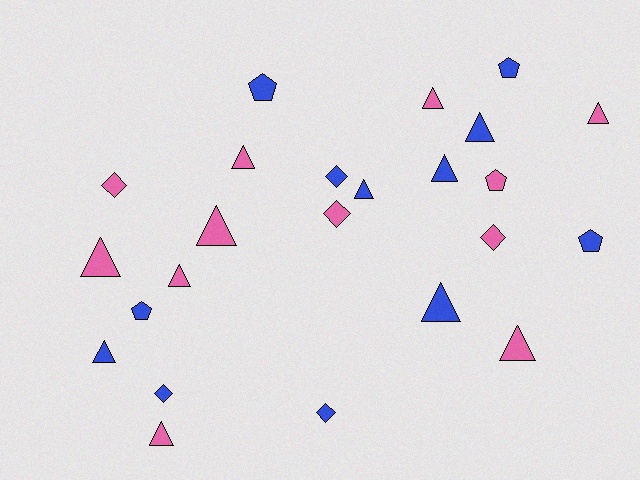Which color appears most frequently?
Pink, with 12 objects.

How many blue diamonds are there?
There are 3 blue diamonds.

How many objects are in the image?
There are 24 objects.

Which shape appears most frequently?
Triangle, with 13 objects.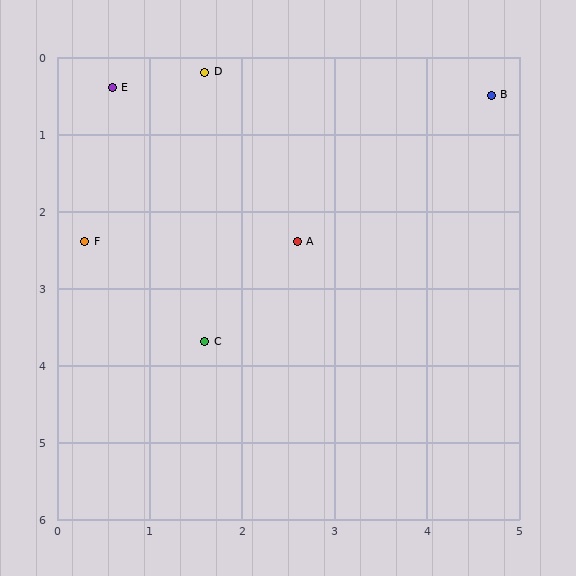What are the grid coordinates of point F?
Point F is at approximately (0.3, 2.4).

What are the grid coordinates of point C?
Point C is at approximately (1.6, 3.7).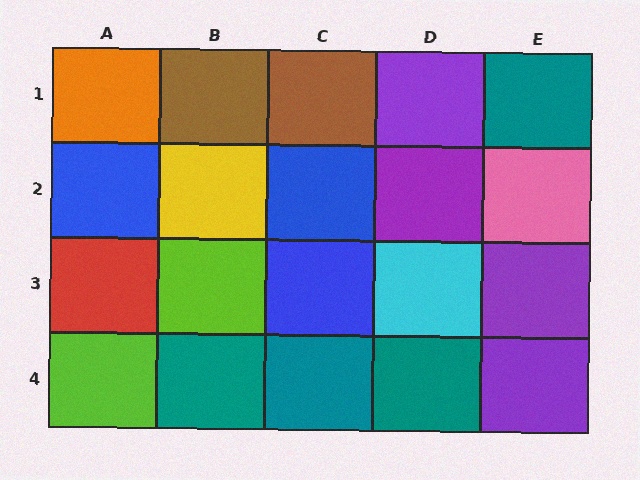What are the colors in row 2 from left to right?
Blue, yellow, blue, purple, pink.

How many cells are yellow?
1 cell is yellow.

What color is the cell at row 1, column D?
Purple.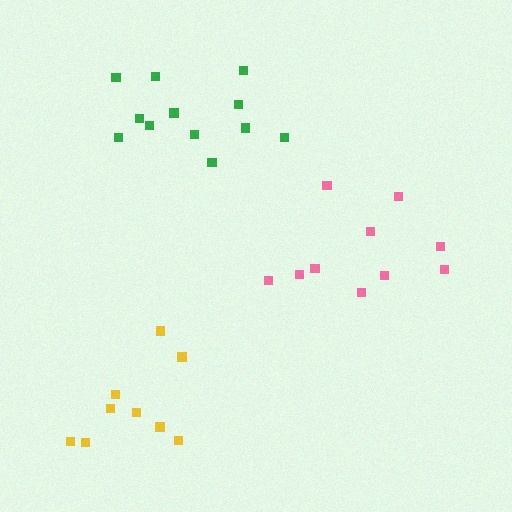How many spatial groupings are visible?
There are 3 spatial groupings.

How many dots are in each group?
Group 1: 10 dots, Group 2: 9 dots, Group 3: 12 dots (31 total).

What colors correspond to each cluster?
The clusters are colored: pink, yellow, green.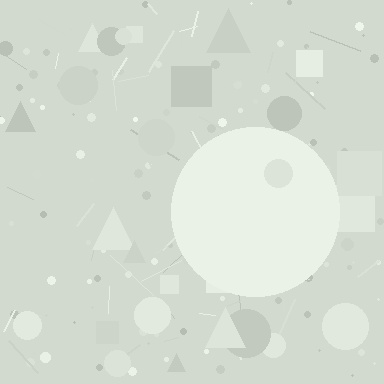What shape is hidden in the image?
A circle is hidden in the image.